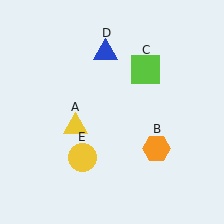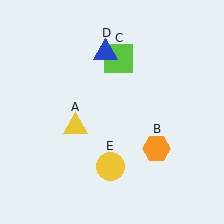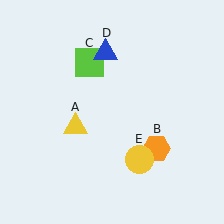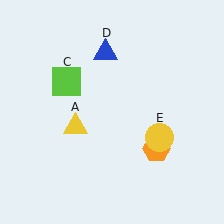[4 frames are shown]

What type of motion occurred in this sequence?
The lime square (object C), yellow circle (object E) rotated counterclockwise around the center of the scene.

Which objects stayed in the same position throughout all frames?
Yellow triangle (object A) and orange hexagon (object B) and blue triangle (object D) remained stationary.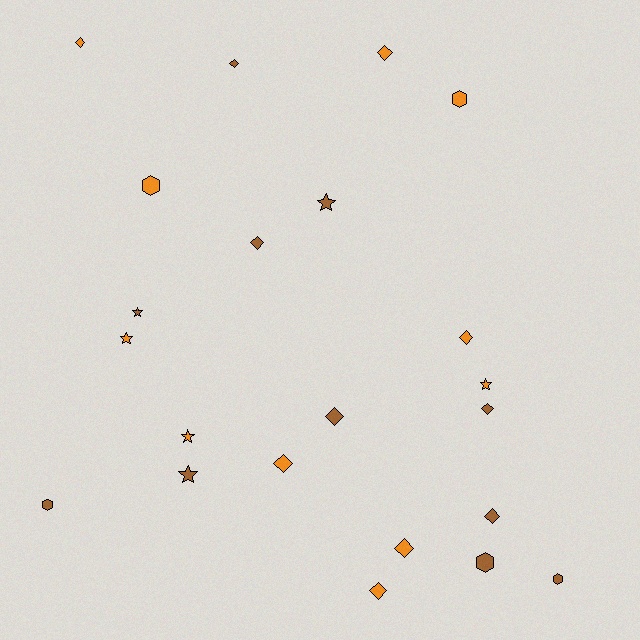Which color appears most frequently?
Orange, with 11 objects.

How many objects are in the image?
There are 22 objects.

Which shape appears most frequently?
Diamond, with 11 objects.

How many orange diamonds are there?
There are 6 orange diamonds.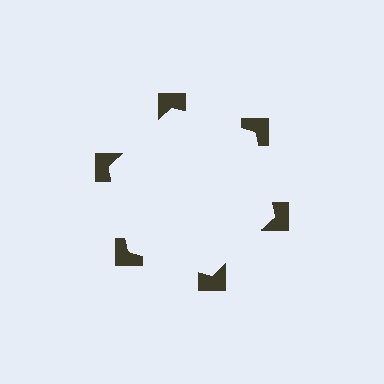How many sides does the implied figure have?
6 sides.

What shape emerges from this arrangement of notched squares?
An illusory hexagon — its edges are inferred from the aligned wedge cuts in the notched squares, not physically drawn.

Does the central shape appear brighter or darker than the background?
It typically appears slightly brighter than the background, even though no actual brightness change is drawn.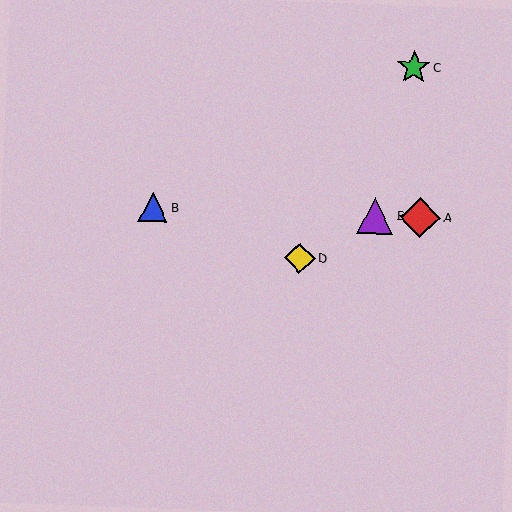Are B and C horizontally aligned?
No, B is at y≈207 and C is at y≈67.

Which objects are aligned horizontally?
Objects A, B, E are aligned horizontally.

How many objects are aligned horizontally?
3 objects (A, B, E) are aligned horizontally.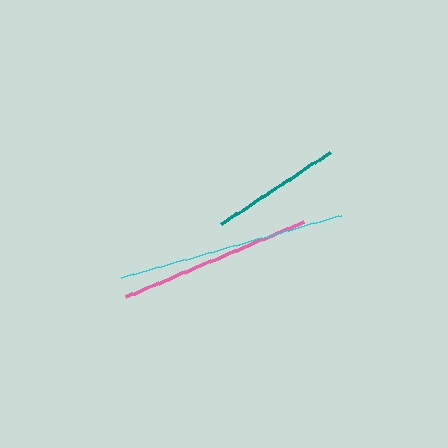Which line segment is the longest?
The cyan line is the longest at approximately 229 pixels.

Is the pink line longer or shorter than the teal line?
The pink line is longer than the teal line.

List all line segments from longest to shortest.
From longest to shortest: cyan, pink, teal.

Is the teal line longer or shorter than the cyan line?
The cyan line is longer than the teal line.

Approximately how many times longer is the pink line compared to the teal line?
The pink line is approximately 1.5 times the length of the teal line.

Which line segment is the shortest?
The teal line is the shortest at approximately 130 pixels.